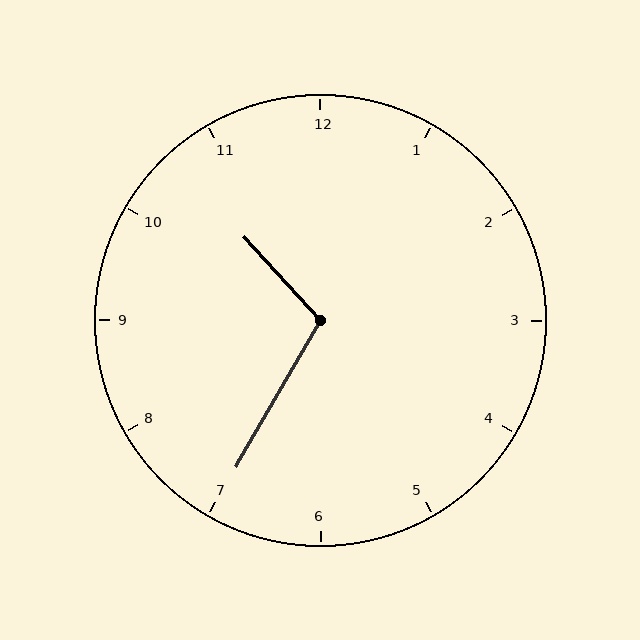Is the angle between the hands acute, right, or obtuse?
It is obtuse.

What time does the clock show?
10:35.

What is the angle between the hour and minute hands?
Approximately 108 degrees.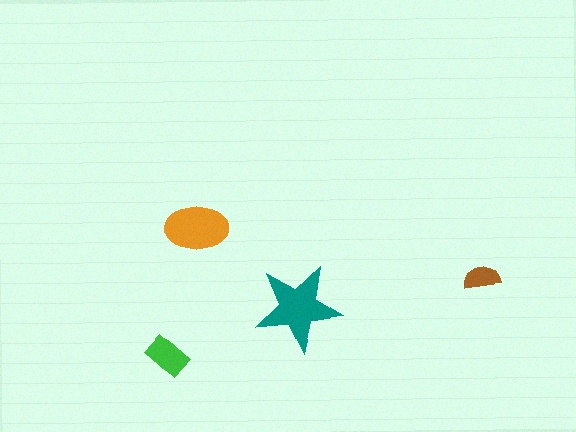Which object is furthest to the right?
The brown semicircle is rightmost.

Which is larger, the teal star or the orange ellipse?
The teal star.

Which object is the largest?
The teal star.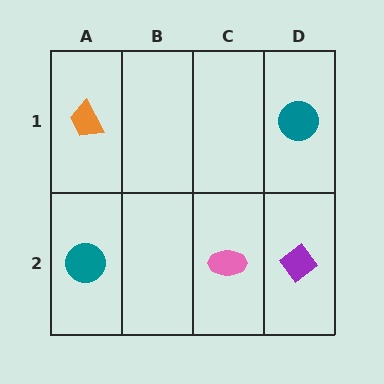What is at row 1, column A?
An orange trapezoid.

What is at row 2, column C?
A pink ellipse.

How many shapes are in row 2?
3 shapes.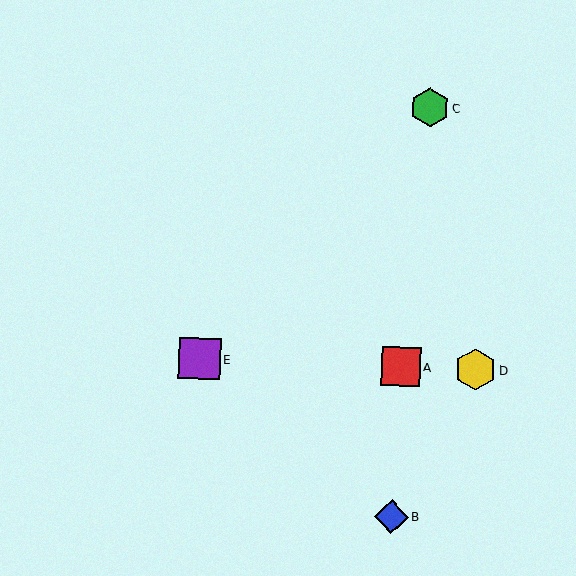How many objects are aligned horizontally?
3 objects (A, D, E) are aligned horizontally.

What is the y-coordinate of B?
Object B is at y≈516.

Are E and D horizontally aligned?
Yes, both are at y≈358.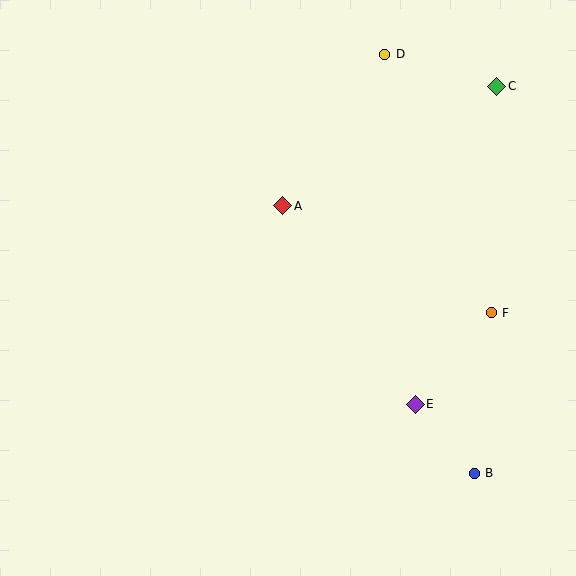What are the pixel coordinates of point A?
Point A is at (283, 206).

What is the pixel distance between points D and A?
The distance between D and A is 183 pixels.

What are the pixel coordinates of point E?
Point E is at (415, 404).